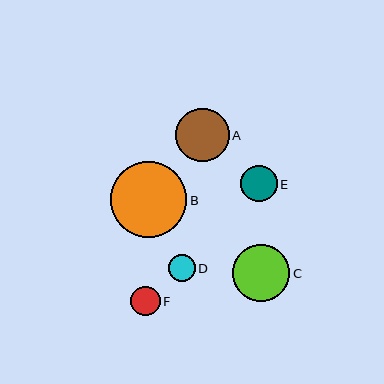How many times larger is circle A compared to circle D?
Circle A is approximately 2.0 times the size of circle D.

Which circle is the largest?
Circle B is the largest with a size of approximately 76 pixels.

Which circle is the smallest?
Circle D is the smallest with a size of approximately 27 pixels.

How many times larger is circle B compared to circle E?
Circle B is approximately 2.1 times the size of circle E.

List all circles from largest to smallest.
From largest to smallest: B, C, A, E, F, D.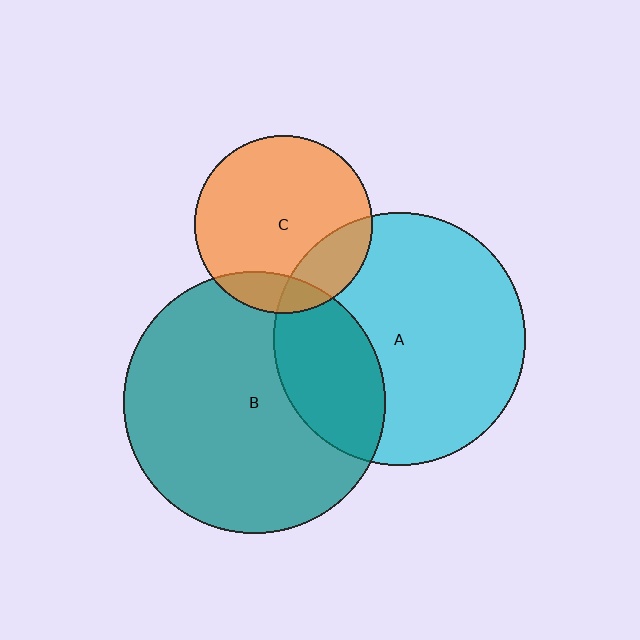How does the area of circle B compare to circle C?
Approximately 2.1 times.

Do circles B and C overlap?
Yes.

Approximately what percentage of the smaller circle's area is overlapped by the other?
Approximately 15%.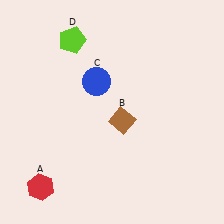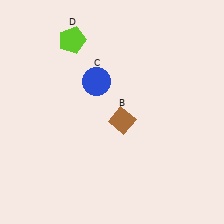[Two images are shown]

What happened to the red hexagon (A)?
The red hexagon (A) was removed in Image 2. It was in the bottom-left area of Image 1.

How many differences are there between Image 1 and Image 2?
There is 1 difference between the two images.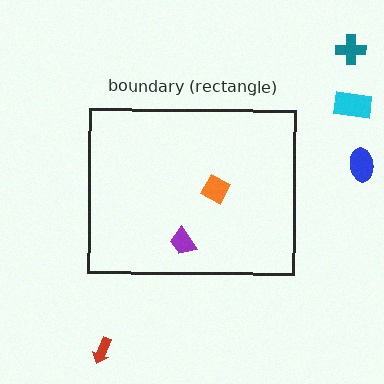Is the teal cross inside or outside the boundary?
Outside.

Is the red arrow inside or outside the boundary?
Outside.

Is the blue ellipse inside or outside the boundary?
Outside.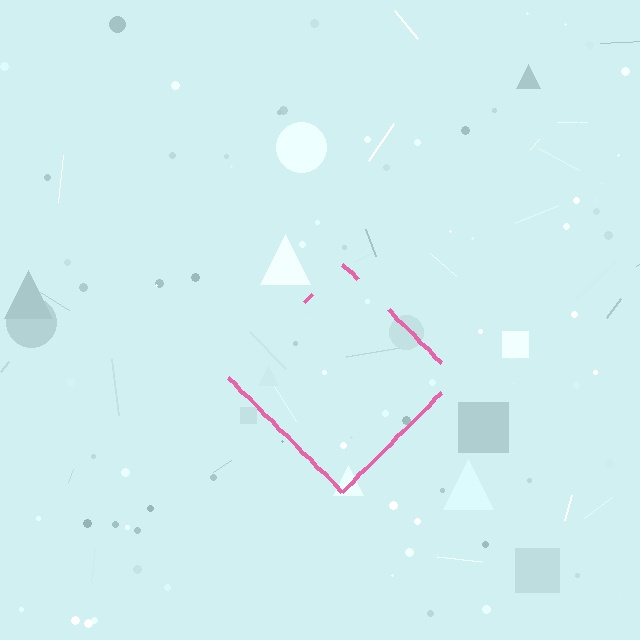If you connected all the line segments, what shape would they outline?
They would outline a diamond.